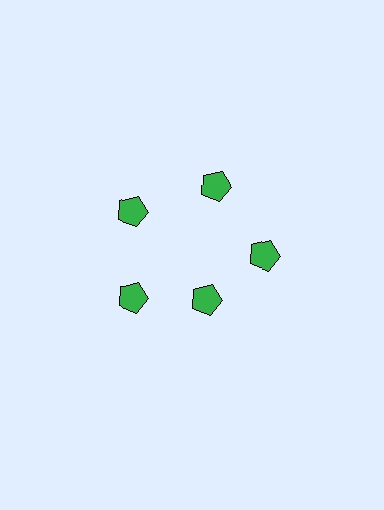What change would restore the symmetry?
The symmetry would be restored by moving it outward, back onto the ring so that all 5 pentagons sit at equal angles and equal distance from the center.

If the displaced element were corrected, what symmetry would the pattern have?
It would have 5-fold rotational symmetry — the pattern would map onto itself every 72 degrees.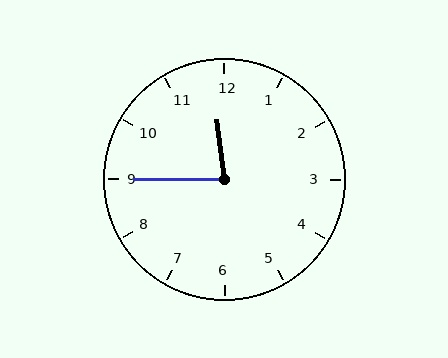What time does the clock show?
11:45.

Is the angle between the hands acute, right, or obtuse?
It is acute.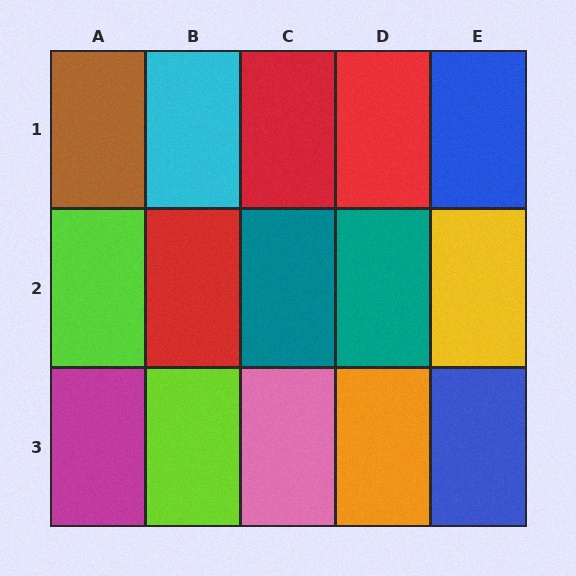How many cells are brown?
1 cell is brown.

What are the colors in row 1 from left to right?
Brown, cyan, red, red, blue.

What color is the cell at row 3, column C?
Pink.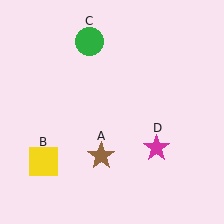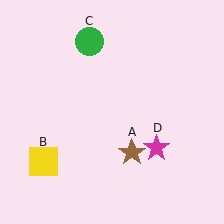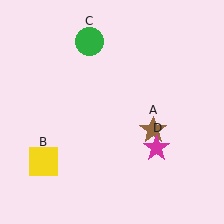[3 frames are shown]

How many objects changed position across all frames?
1 object changed position: brown star (object A).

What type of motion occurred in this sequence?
The brown star (object A) rotated counterclockwise around the center of the scene.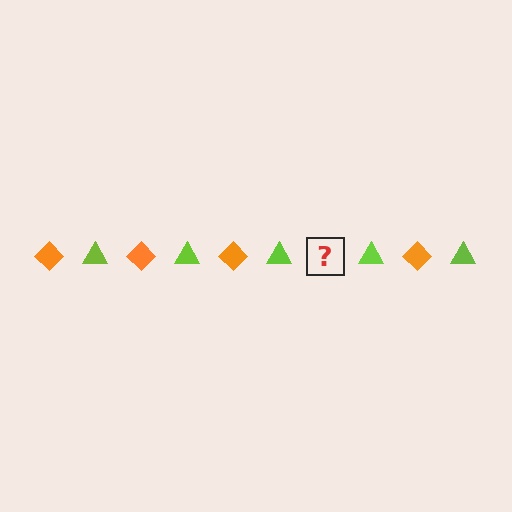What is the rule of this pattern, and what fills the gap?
The rule is that the pattern alternates between orange diamond and lime triangle. The gap should be filled with an orange diamond.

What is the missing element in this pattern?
The missing element is an orange diamond.